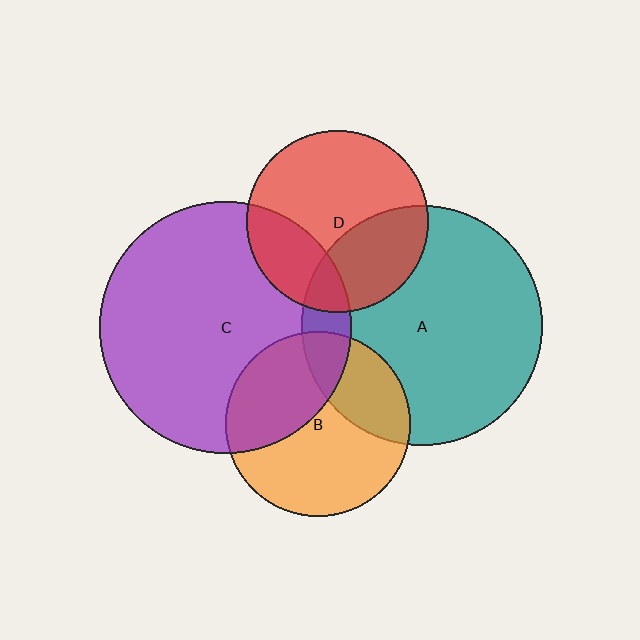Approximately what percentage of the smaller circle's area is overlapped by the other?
Approximately 35%.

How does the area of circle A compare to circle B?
Approximately 1.7 times.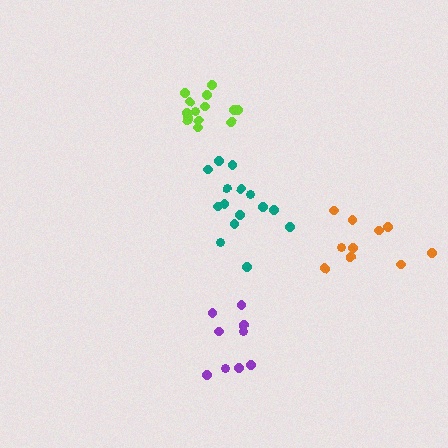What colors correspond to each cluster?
The clusters are colored: purple, teal, orange, lime.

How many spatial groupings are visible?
There are 4 spatial groupings.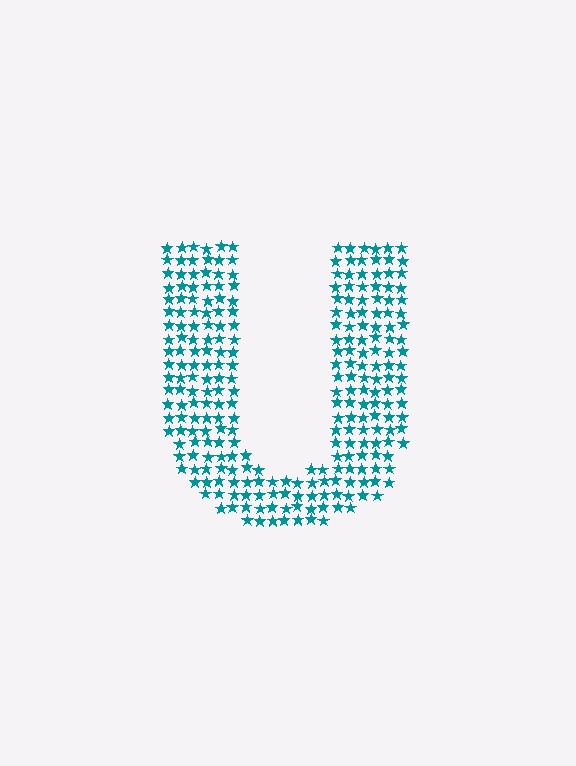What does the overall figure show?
The overall figure shows the letter U.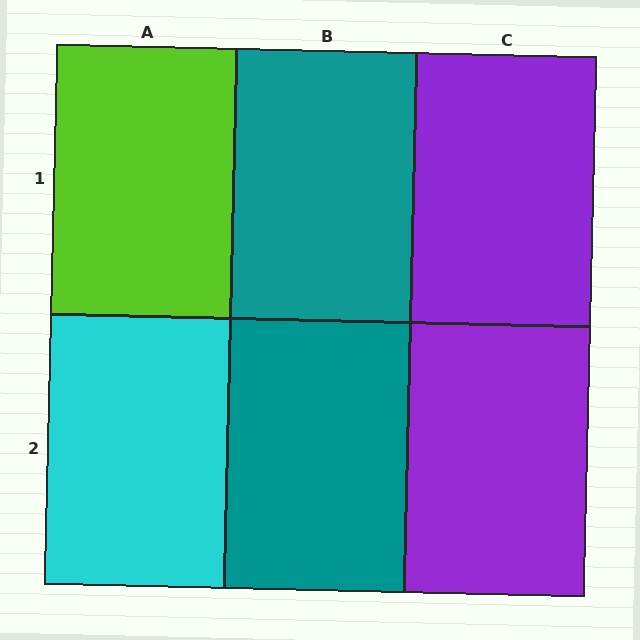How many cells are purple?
2 cells are purple.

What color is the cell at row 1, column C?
Purple.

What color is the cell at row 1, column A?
Lime.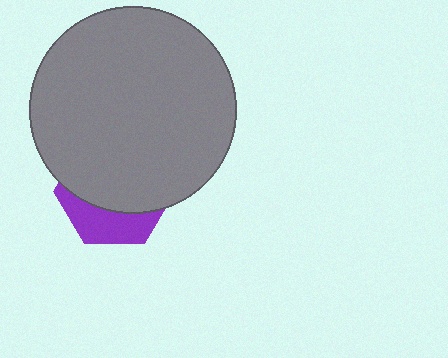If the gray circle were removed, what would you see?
You would see the complete purple hexagon.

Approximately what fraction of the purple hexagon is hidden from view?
Roughly 68% of the purple hexagon is hidden behind the gray circle.